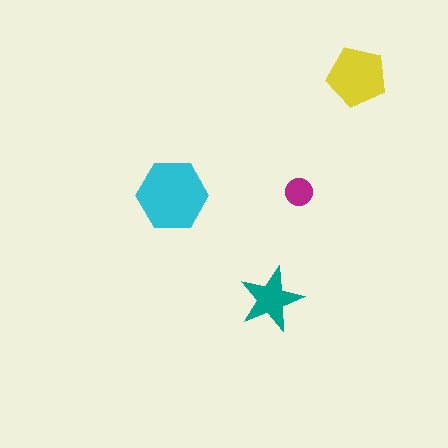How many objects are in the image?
There are 4 objects in the image.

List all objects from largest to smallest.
The cyan hexagon, the yellow pentagon, the teal star, the magenta circle.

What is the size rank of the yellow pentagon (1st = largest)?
2nd.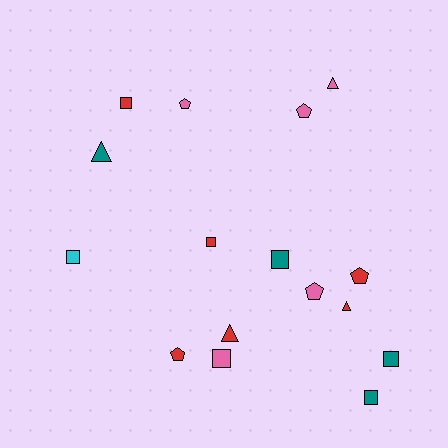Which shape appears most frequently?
Square, with 7 objects.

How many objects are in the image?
There are 16 objects.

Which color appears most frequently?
Red, with 6 objects.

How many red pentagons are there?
There are 2 red pentagons.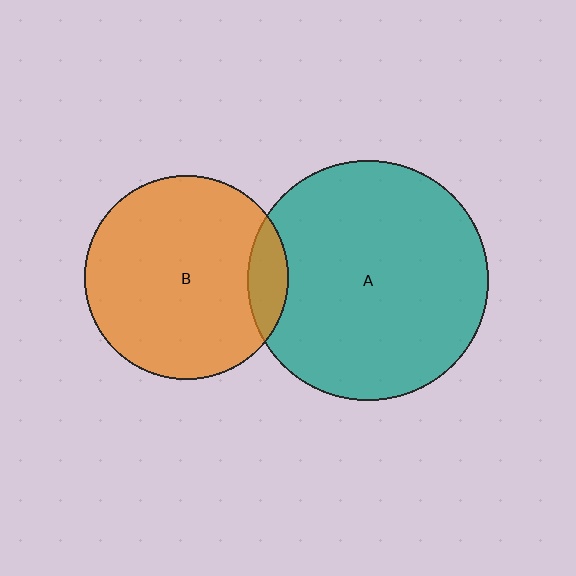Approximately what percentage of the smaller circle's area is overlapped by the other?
Approximately 10%.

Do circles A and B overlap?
Yes.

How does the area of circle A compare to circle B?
Approximately 1.4 times.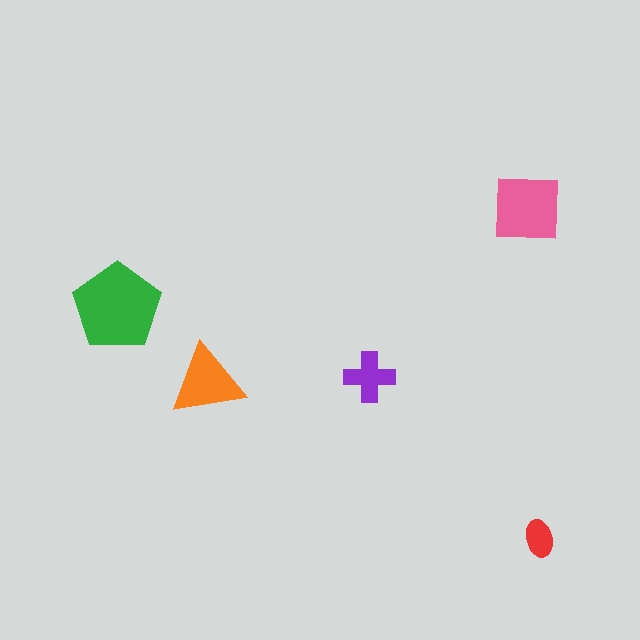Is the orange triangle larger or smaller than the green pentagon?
Smaller.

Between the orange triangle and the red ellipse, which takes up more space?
The orange triangle.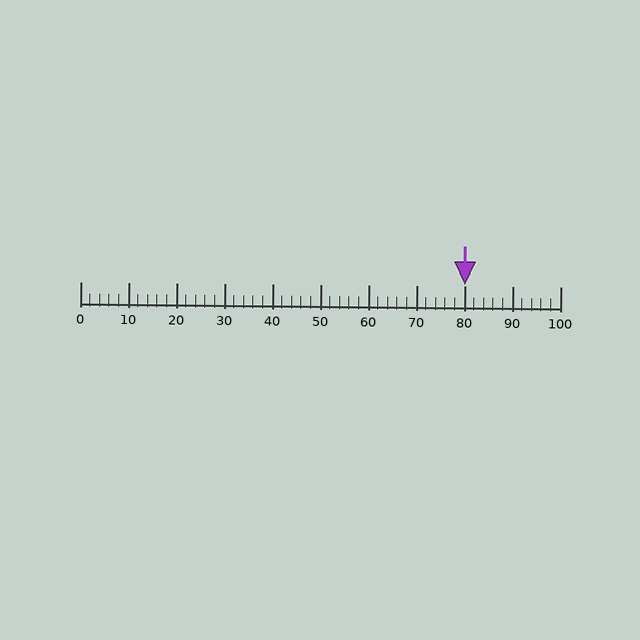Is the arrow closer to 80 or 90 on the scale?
The arrow is closer to 80.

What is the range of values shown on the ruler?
The ruler shows values from 0 to 100.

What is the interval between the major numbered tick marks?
The major tick marks are spaced 10 units apart.